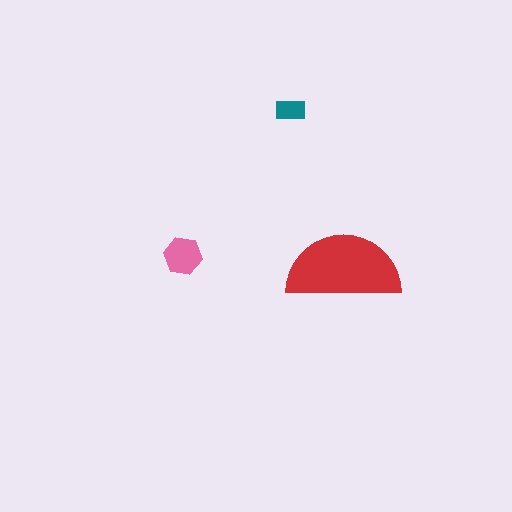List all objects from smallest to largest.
The teal rectangle, the pink hexagon, the red semicircle.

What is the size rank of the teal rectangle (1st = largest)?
3rd.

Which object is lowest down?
The red semicircle is bottommost.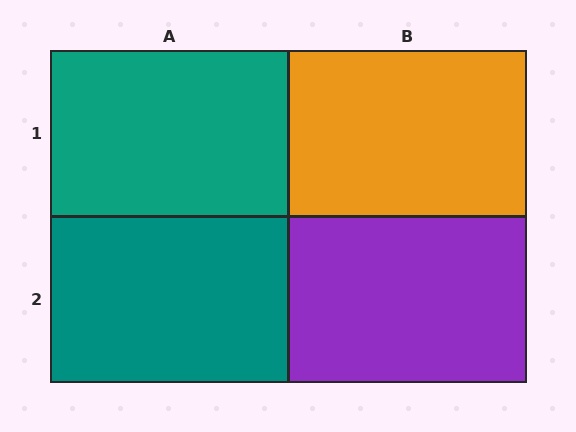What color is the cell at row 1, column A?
Teal.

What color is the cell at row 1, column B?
Orange.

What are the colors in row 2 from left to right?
Teal, purple.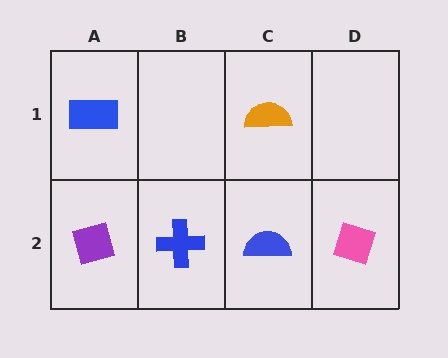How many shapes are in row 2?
4 shapes.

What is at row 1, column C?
An orange semicircle.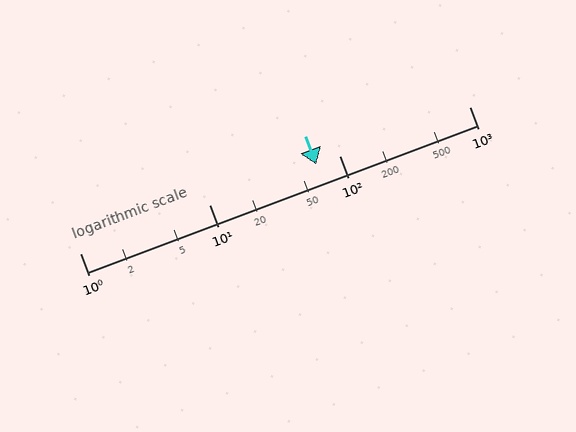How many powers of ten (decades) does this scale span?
The scale spans 3 decades, from 1 to 1000.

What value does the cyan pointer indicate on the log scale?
The pointer indicates approximately 66.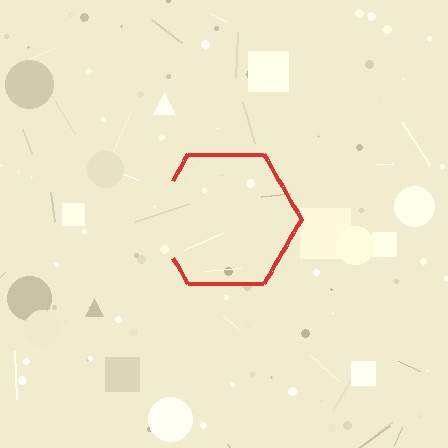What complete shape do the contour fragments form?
The contour fragments form a hexagon.